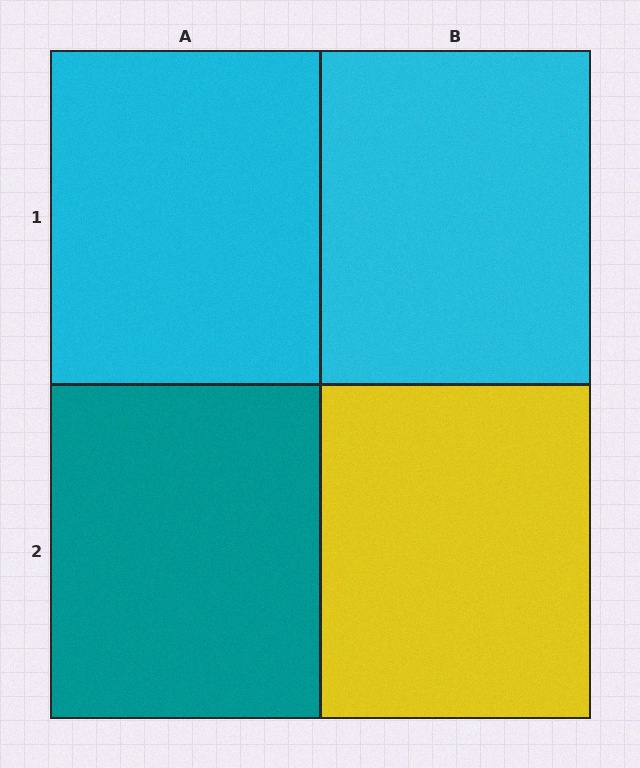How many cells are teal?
1 cell is teal.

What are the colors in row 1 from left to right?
Cyan, cyan.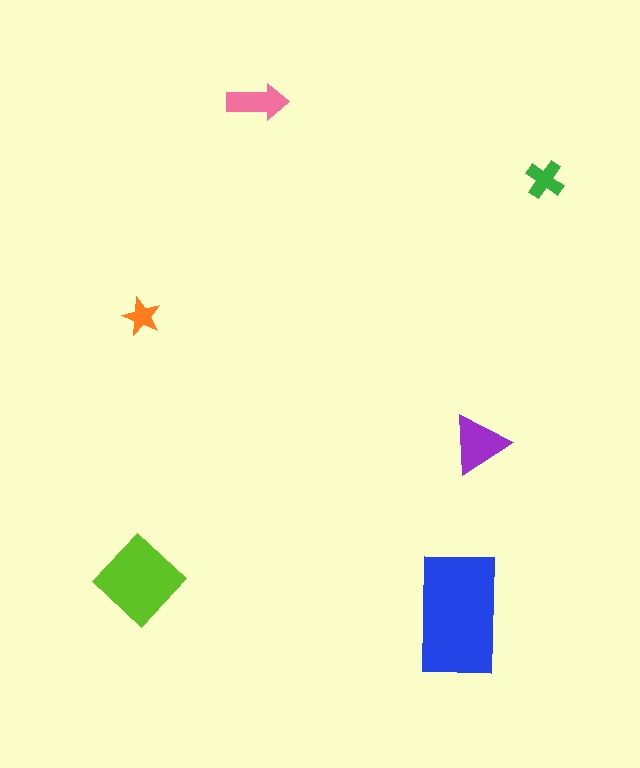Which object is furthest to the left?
The lime diamond is leftmost.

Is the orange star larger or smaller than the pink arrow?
Smaller.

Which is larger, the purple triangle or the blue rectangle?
The blue rectangle.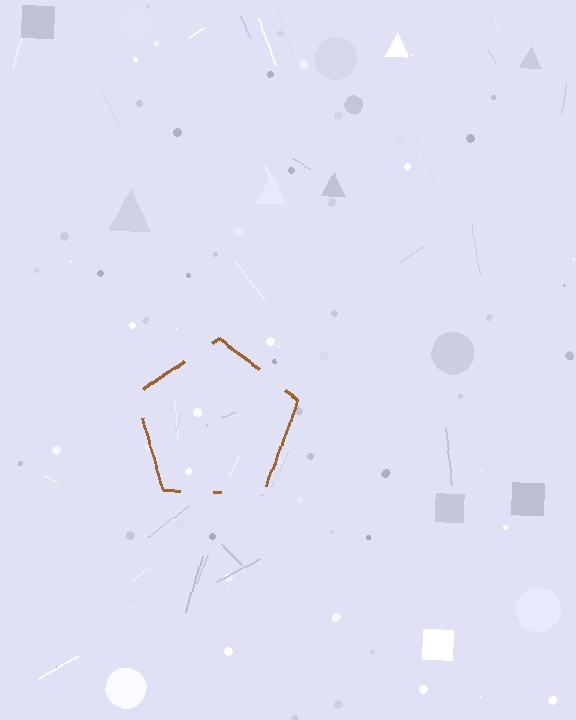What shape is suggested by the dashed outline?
The dashed outline suggests a pentagon.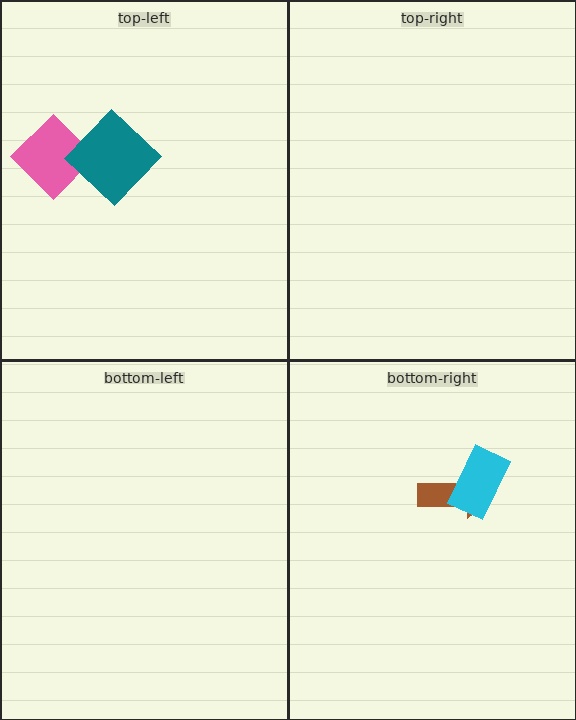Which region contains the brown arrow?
The bottom-right region.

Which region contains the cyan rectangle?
The bottom-right region.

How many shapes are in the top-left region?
2.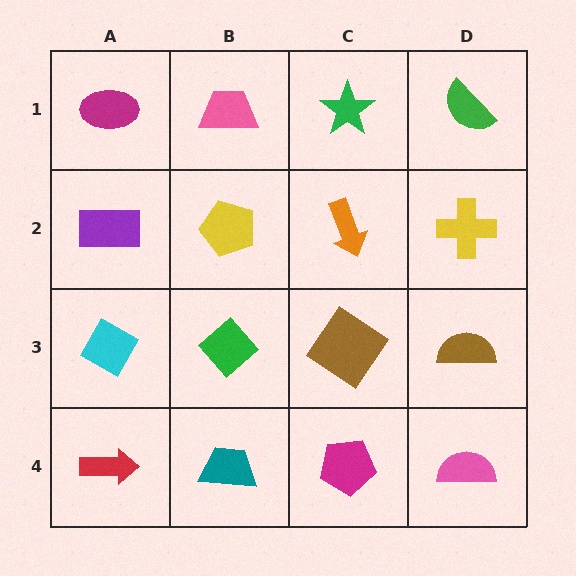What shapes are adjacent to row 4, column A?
A cyan diamond (row 3, column A), a teal trapezoid (row 4, column B).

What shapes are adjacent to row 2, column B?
A pink trapezoid (row 1, column B), a green diamond (row 3, column B), a purple rectangle (row 2, column A), an orange arrow (row 2, column C).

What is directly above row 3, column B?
A yellow pentagon.